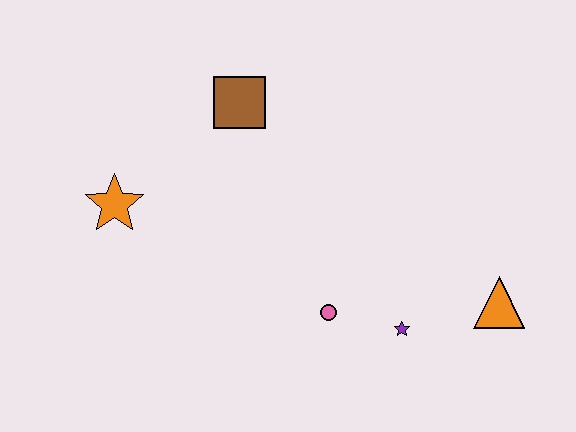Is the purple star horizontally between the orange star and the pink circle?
No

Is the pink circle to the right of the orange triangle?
No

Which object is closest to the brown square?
The orange star is closest to the brown square.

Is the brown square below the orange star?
No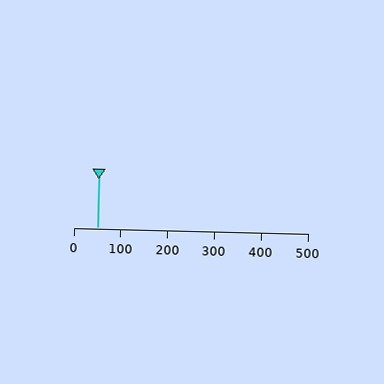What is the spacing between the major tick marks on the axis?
The major ticks are spaced 100 apart.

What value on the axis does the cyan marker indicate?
The marker indicates approximately 50.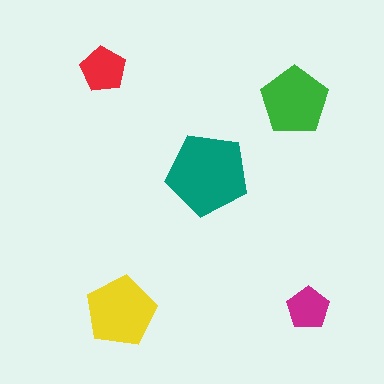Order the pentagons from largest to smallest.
the teal one, the yellow one, the green one, the red one, the magenta one.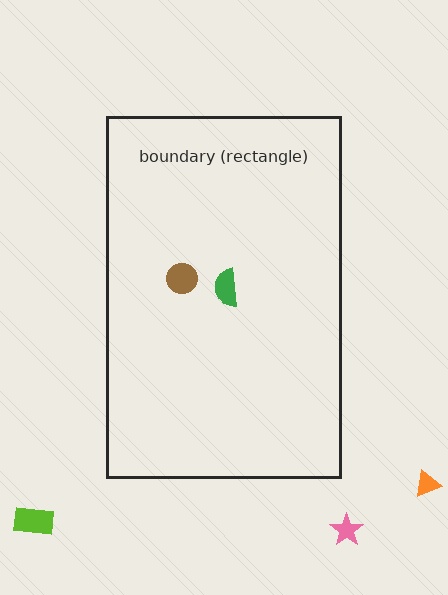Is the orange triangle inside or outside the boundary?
Outside.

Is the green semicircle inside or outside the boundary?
Inside.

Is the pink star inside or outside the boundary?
Outside.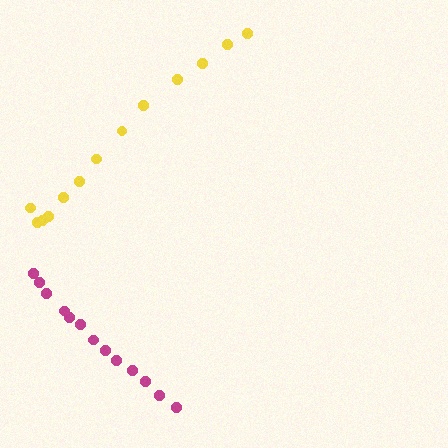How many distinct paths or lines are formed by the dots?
There are 2 distinct paths.